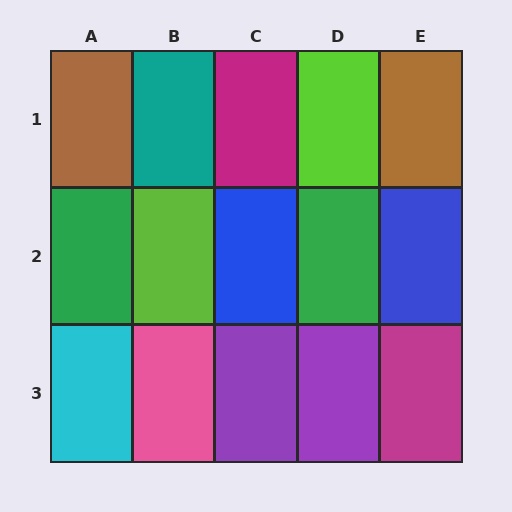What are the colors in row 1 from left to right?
Brown, teal, magenta, lime, brown.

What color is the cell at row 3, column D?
Purple.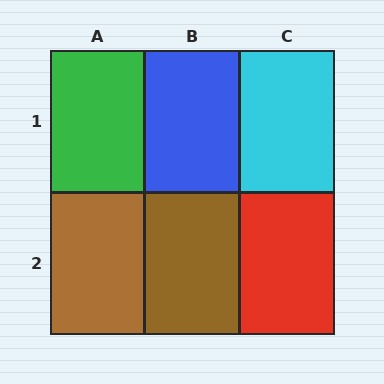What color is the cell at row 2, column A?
Brown.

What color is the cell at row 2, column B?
Brown.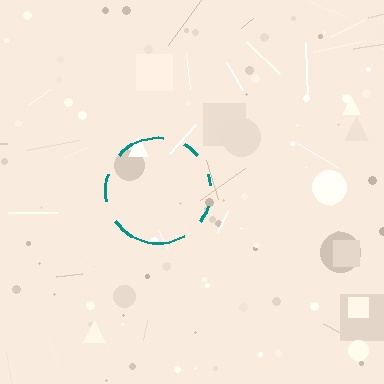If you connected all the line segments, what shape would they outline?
They would outline a circle.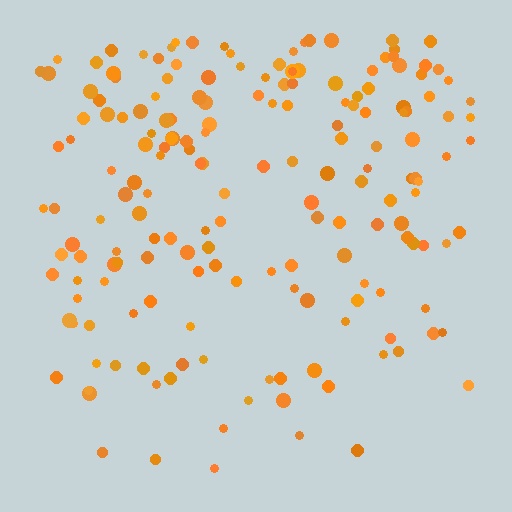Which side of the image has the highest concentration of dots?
The top.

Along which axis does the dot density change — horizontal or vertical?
Vertical.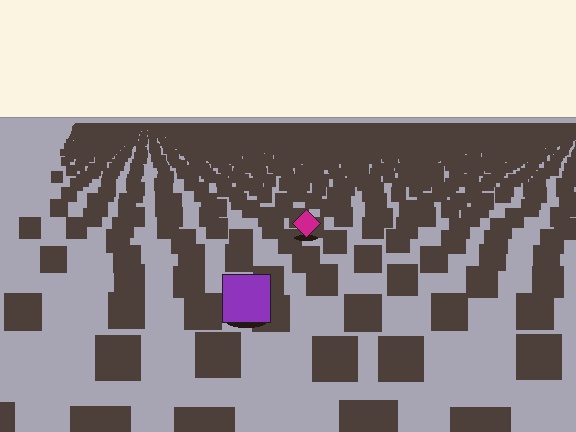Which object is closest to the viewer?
The purple square is closest. The texture marks near it are larger and more spread out.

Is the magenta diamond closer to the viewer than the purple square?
No. The purple square is closer — you can tell from the texture gradient: the ground texture is coarser near it.